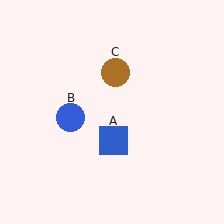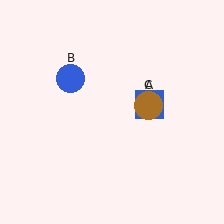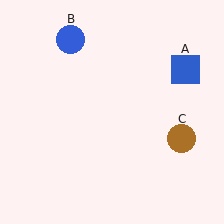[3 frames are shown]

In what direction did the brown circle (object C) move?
The brown circle (object C) moved down and to the right.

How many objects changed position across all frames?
3 objects changed position: blue square (object A), blue circle (object B), brown circle (object C).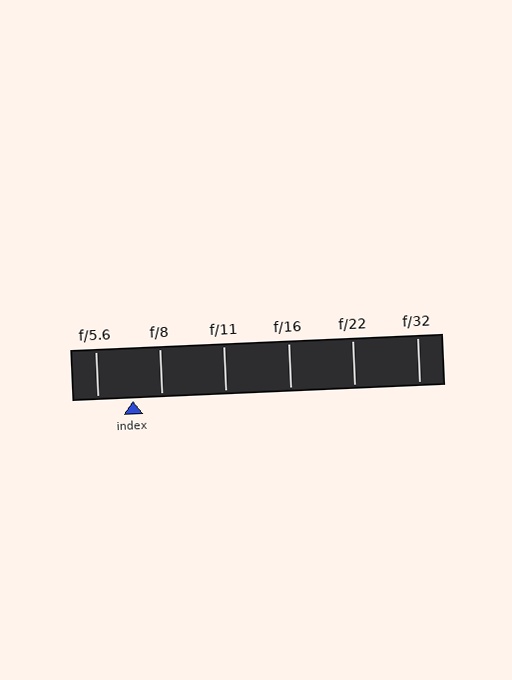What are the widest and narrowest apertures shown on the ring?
The widest aperture shown is f/5.6 and the narrowest is f/32.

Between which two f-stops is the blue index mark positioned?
The index mark is between f/5.6 and f/8.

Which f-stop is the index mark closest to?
The index mark is closest to f/8.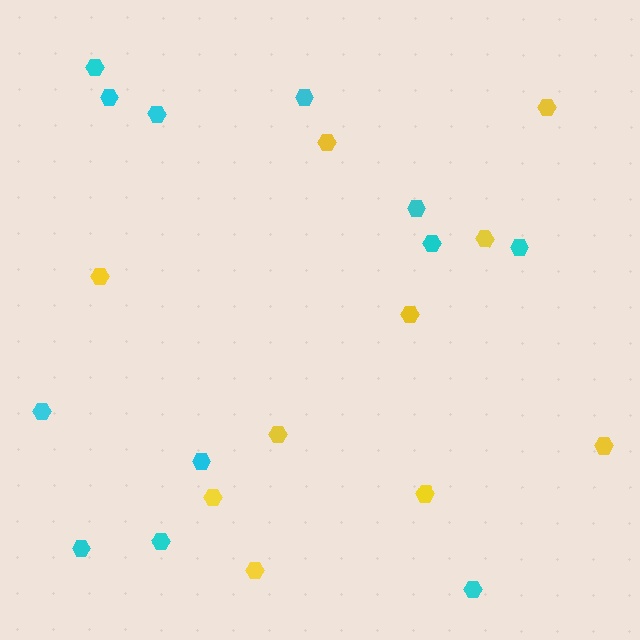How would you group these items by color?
There are 2 groups: one group of yellow hexagons (10) and one group of cyan hexagons (12).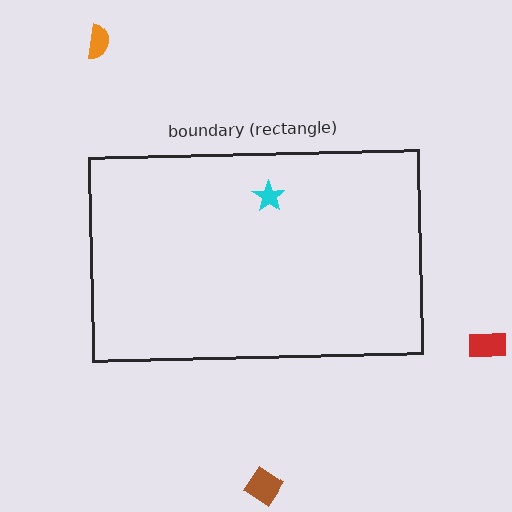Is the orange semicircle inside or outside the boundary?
Outside.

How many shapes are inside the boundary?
1 inside, 3 outside.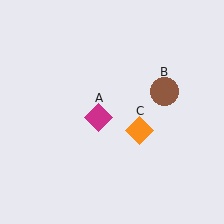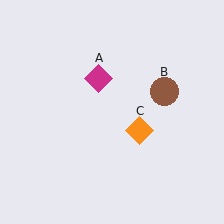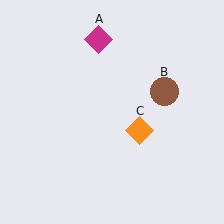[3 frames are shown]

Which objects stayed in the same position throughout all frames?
Brown circle (object B) and orange diamond (object C) remained stationary.